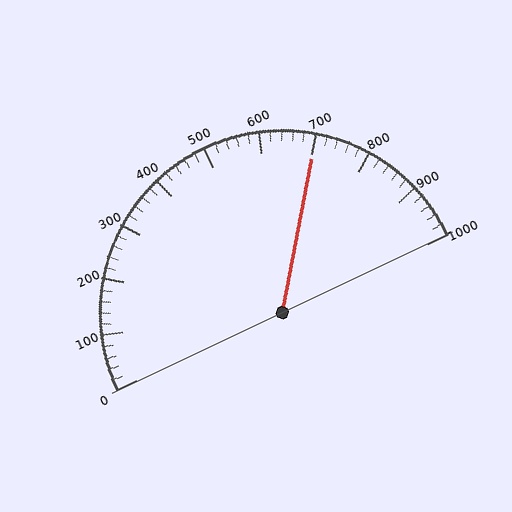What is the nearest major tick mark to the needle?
The nearest major tick mark is 700.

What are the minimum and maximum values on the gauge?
The gauge ranges from 0 to 1000.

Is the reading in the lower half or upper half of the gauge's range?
The reading is in the upper half of the range (0 to 1000).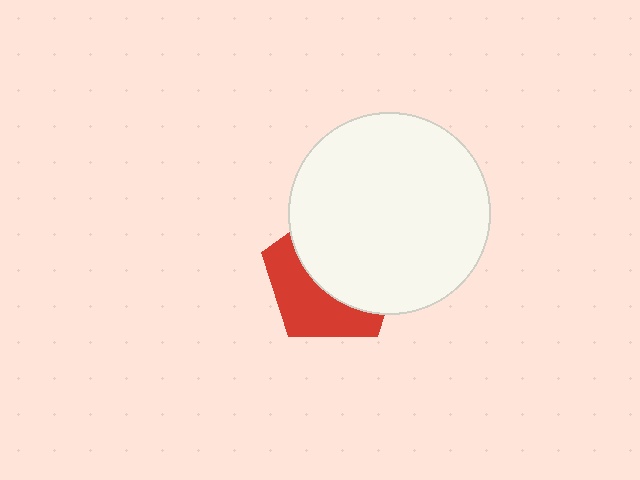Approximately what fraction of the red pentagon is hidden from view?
Roughly 58% of the red pentagon is hidden behind the white circle.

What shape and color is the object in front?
The object in front is a white circle.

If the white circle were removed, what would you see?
You would see the complete red pentagon.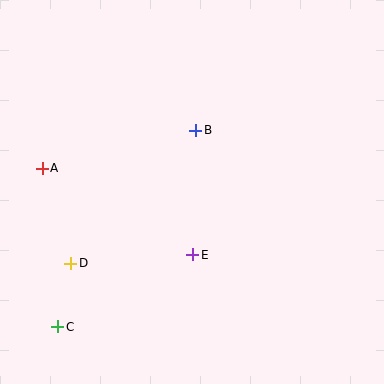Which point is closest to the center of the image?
Point B at (196, 130) is closest to the center.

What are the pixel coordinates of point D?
Point D is at (71, 263).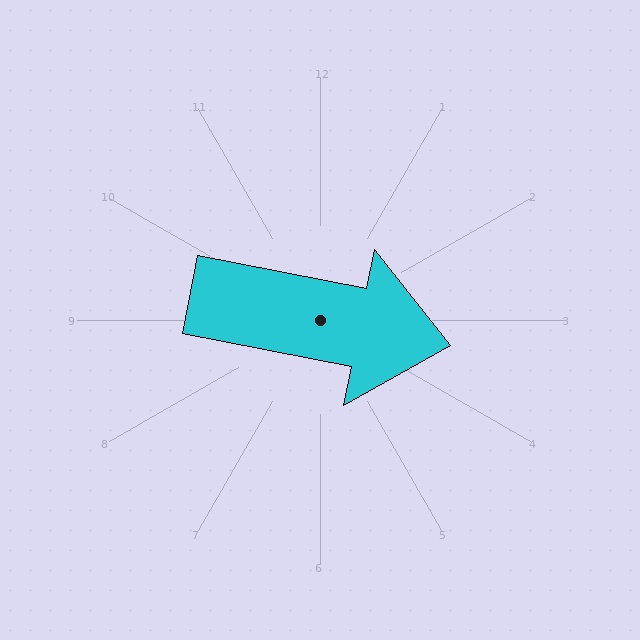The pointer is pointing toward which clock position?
Roughly 3 o'clock.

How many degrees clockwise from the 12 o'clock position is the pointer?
Approximately 101 degrees.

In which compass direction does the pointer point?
East.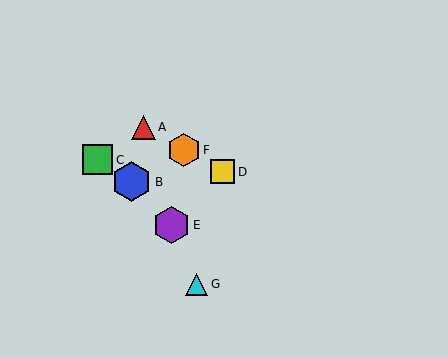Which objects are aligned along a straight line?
Objects A, D, F are aligned along a straight line.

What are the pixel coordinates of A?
Object A is at (143, 127).